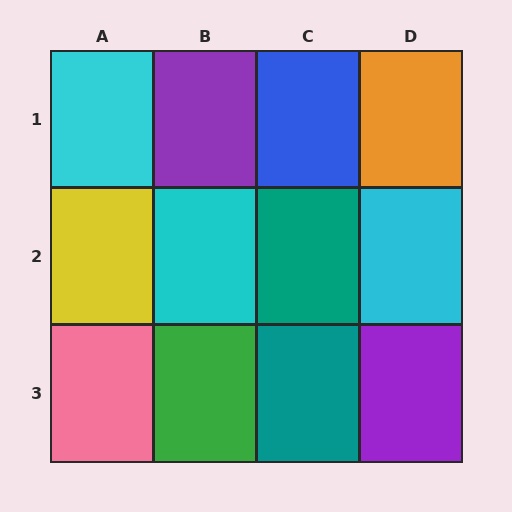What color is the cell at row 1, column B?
Purple.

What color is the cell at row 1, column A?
Cyan.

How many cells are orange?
1 cell is orange.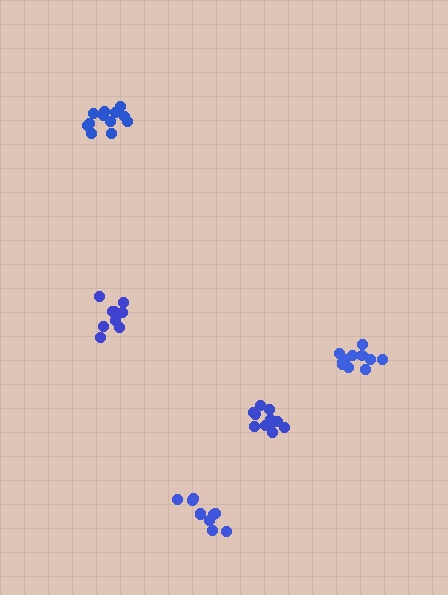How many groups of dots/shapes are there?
There are 5 groups.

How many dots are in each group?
Group 1: 12 dots, Group 2: 11 dots, Group 3: 9 dots, Group 4: 10 dots, Group 5: 11 dots (53 total).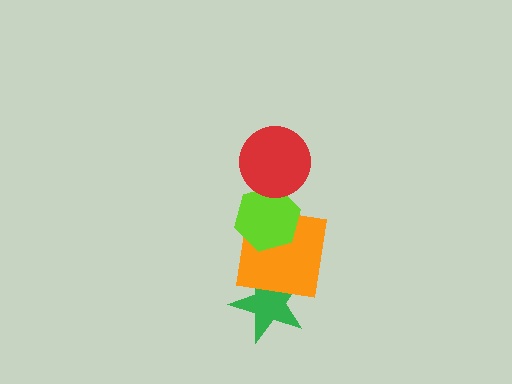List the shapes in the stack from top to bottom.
From top to bottom: the red circle, the lime hexagon, the orange square, the green star.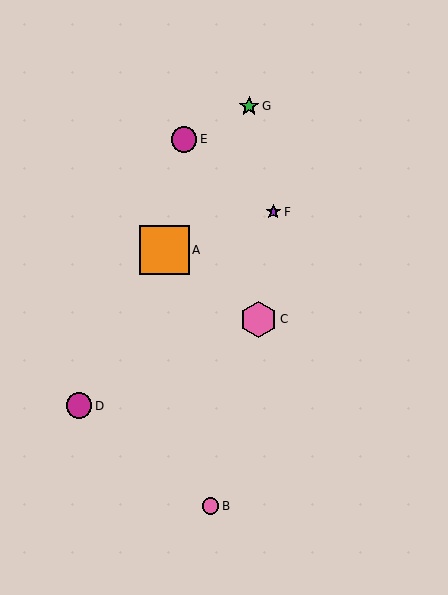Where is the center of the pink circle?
The center of the pink circle is at (211, 506).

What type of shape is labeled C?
Shape C is a pink hexagon.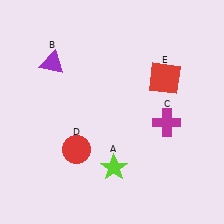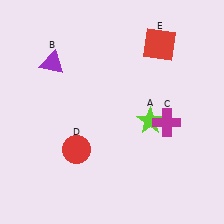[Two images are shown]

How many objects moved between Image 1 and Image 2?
2 objects moved between the two images.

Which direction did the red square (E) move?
The red square (E) moved up.